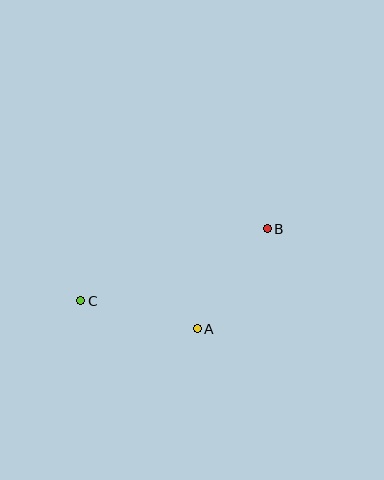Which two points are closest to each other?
Points A and C are closest to each other.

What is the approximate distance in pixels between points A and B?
The distance between A and B is approximately 122 pixels.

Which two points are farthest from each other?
Points B and C are farthest from each other.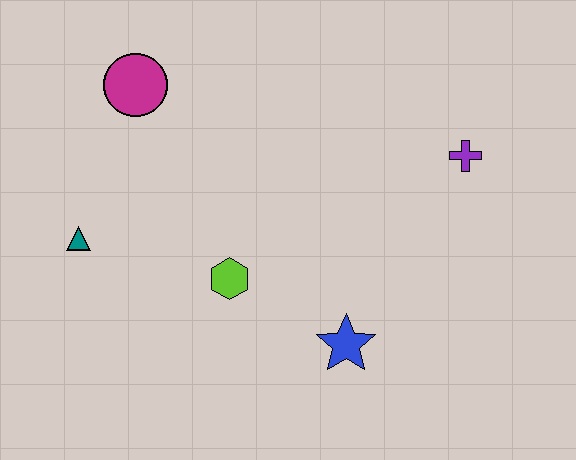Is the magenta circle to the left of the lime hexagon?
Yes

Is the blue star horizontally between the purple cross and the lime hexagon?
Yes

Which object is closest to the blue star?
The lime hexagon is closest to the blue star.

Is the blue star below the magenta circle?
Yes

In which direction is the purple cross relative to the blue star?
The purple cross is above the blue star.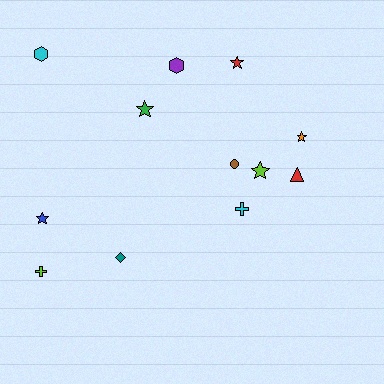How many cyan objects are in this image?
There are 2 cyan objects.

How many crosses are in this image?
There are 2 crosses.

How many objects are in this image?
There are 12 objects.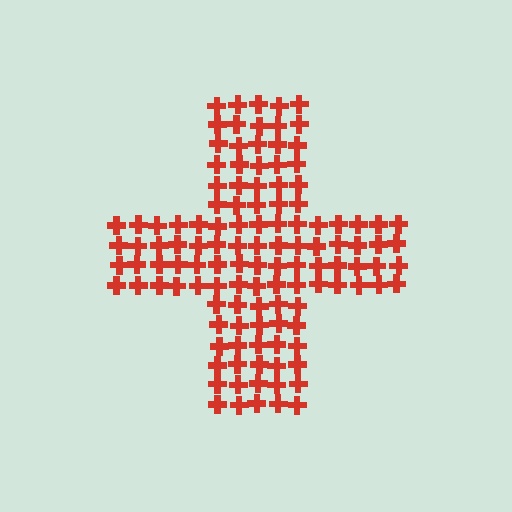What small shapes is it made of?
It is made of small crosses.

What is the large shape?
The large shape is a cross.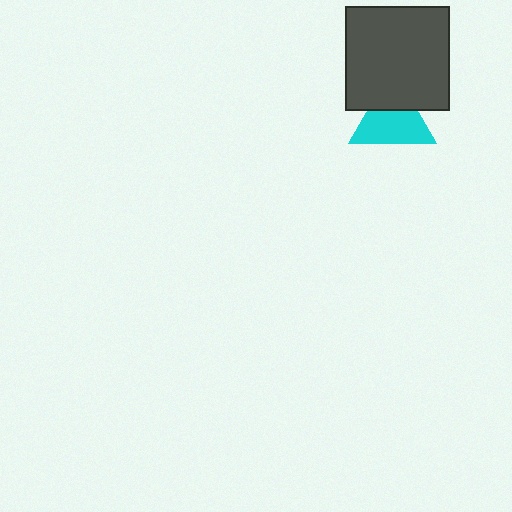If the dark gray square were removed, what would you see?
You would see the complete cyan triangle.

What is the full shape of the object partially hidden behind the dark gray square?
The partially hidden object is a cyan triangle.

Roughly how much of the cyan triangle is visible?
Most of it is visible (roughly 66%).